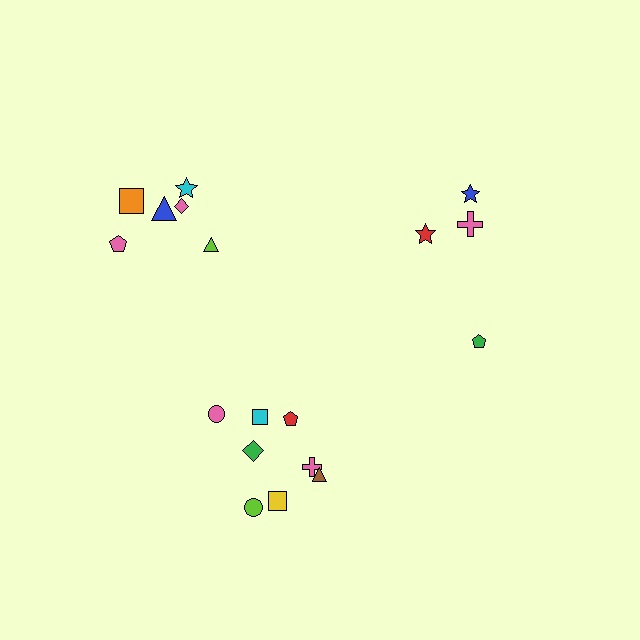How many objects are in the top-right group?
There are 4 objects.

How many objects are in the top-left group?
There are 6 objects.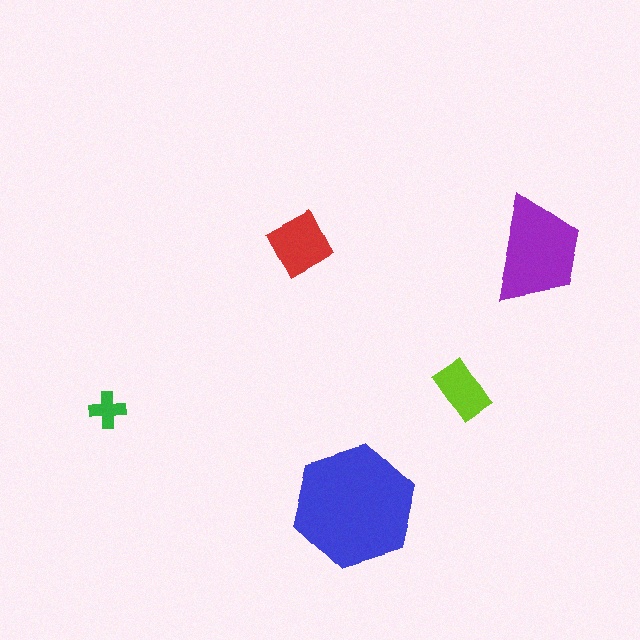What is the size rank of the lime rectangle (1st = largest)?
4th.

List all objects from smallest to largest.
The green cross, the lime rectangle, the red diamond, the purple trapezoid, the blue hexagon.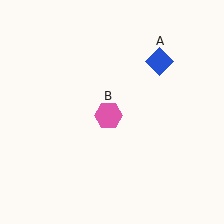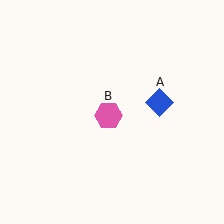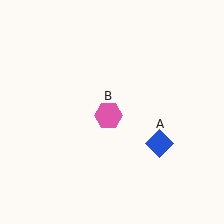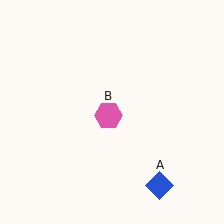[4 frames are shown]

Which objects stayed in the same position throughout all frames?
Pink hexagon (object B) remained stationary.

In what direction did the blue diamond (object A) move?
The blue diamond (object A) moved down.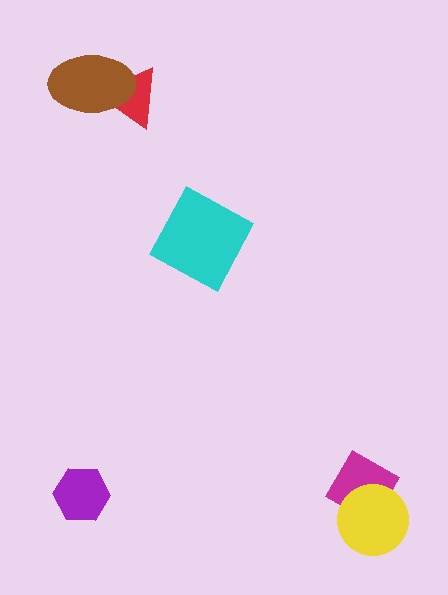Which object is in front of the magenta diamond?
The yellow circle is in front of the magenta diamond.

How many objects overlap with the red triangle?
1 object overlaps with the red triangle.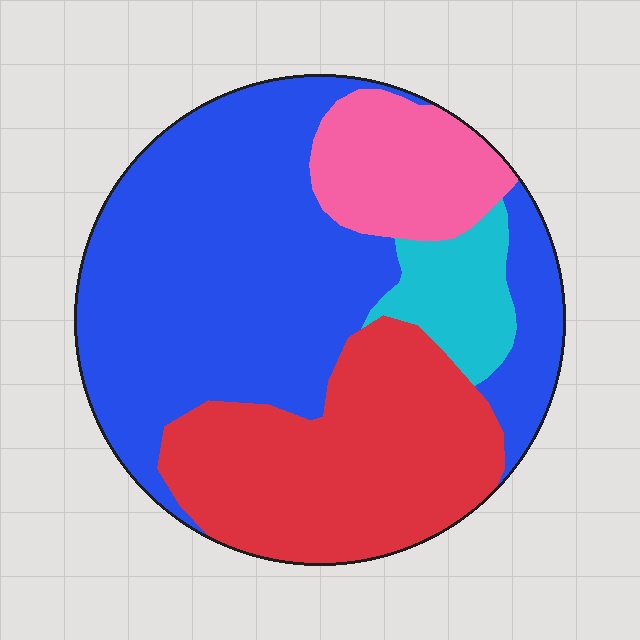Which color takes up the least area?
Cyan, at roughly 10%.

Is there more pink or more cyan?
Pink.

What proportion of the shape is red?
Red covers around 30% of the shape.